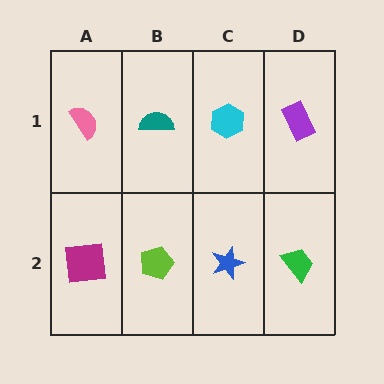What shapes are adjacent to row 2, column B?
A teal semicircle (row 1, column B), a magenta square (row 2, column A), a blue star (row 2, column C).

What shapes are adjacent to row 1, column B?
A lime pentagon (row 2, column B), a pink semicircle (row 1, column A), a cyan hexagon (row 1, column C).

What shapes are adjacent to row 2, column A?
A pink semicircle (row 1, column A), a lime pentagon (row 2, column B).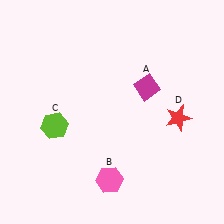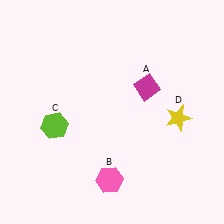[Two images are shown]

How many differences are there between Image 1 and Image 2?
There is 1 difference between the two images.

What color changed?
The star (D) changed from red in Image 1 to yellow in Image 2.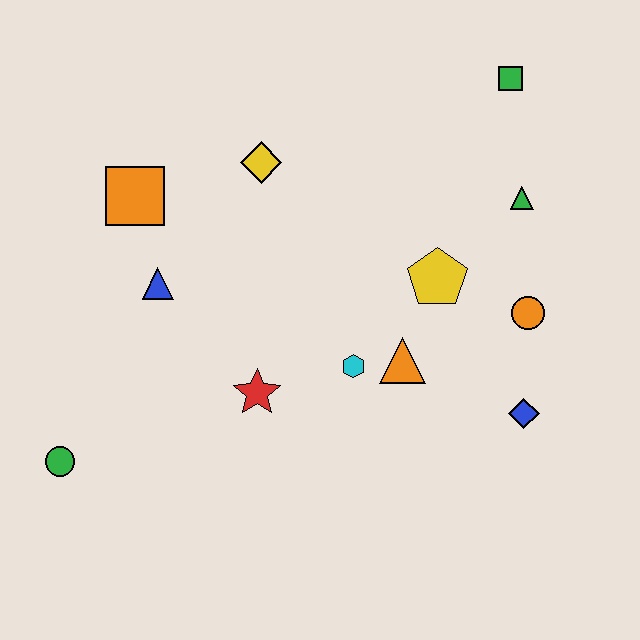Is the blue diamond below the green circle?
No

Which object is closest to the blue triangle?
The orange square is closest to the blue triangle.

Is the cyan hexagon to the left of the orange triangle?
Yes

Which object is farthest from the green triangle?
The green circle is farthest from the green triangle.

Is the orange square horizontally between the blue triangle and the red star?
No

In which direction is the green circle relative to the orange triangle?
The green circle is to the left of the orange triangle.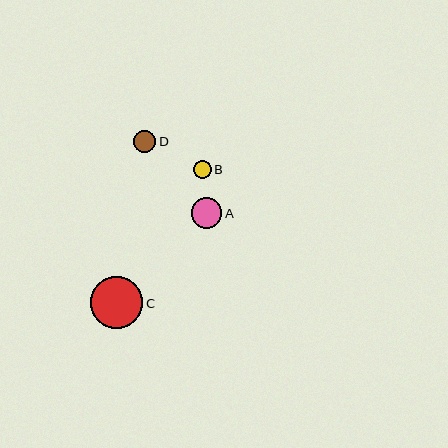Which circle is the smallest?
Circle B is the smallest with a size of approximately 18 pixels.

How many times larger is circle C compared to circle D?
Circle C is approximately 2.4 times the size of circle D.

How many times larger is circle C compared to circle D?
Circle C is approximately 2.4 times the size of circle D.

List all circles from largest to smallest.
From largest to smallest: C, A, D, B.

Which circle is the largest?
Circle C is the largest with a size of approximately 52 pixels.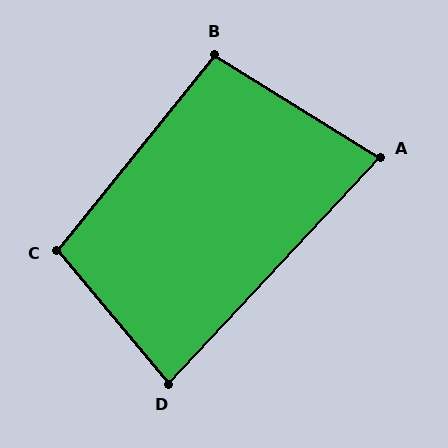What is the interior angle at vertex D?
Approximately 83 degrees (acute).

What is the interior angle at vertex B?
Approximately 97 degrees (obtuse).